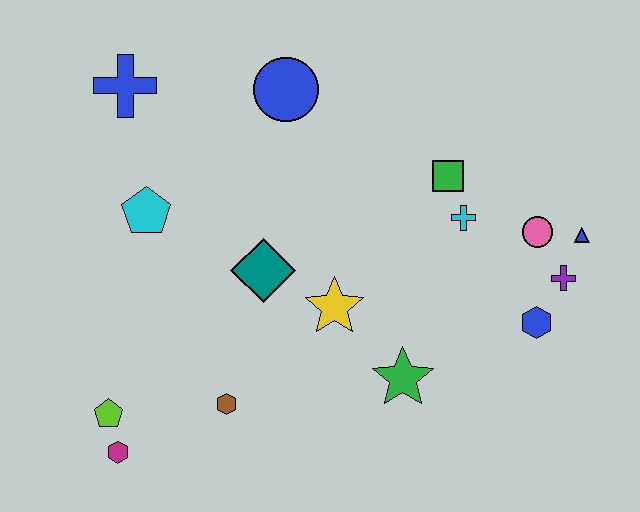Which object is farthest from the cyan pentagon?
The blue triangle is farthest from the cyan pentagon.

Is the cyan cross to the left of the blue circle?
No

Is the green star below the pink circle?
Yes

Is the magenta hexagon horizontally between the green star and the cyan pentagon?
No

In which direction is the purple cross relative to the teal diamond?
The purple cross is to the right of the teal diamond.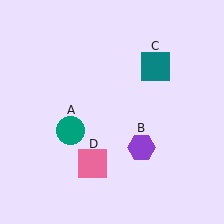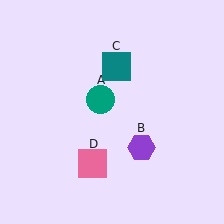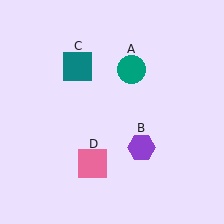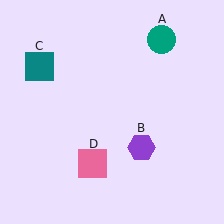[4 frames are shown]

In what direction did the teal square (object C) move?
The teal square (object C) moved left.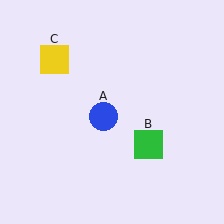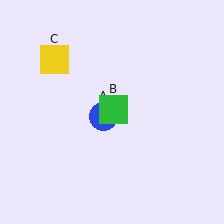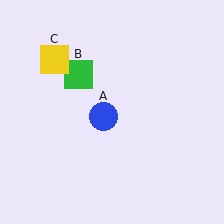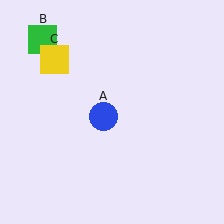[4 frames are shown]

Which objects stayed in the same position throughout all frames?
Blue circle (object A) and yellow square (object C) remained stationary.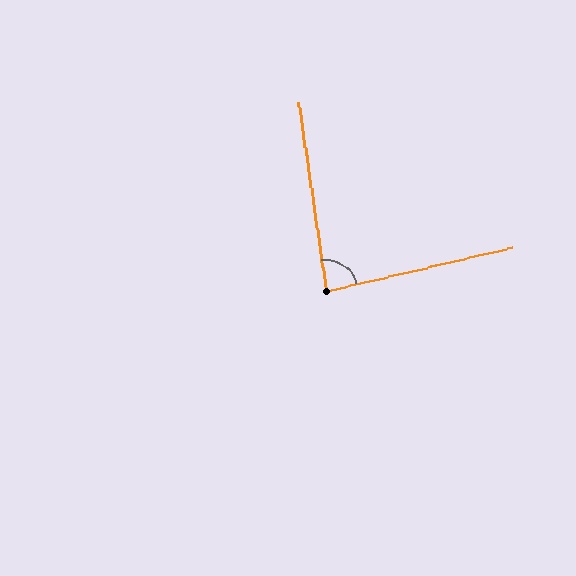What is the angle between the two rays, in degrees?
Approximately 85 degrees.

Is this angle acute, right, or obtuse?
It is approximately a right angle.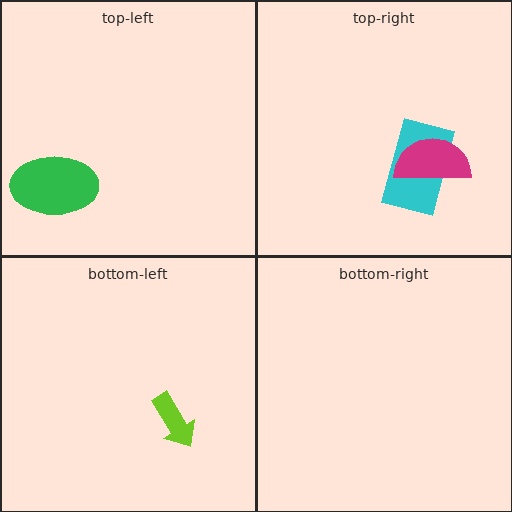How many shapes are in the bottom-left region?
1.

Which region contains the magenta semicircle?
The top-right region.